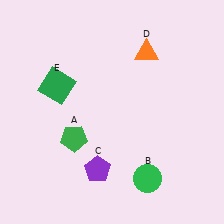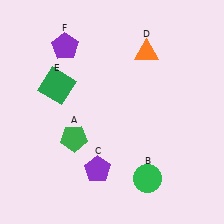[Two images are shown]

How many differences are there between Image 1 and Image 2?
There is 1 difference between the two images.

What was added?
A purple pentagon (F) was added in Image 2.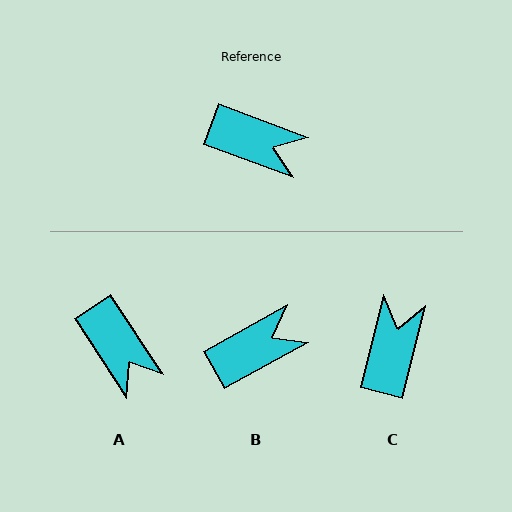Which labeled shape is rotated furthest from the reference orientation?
C, about 96 degrees away.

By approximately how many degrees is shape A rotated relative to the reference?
Approximately 36 degrees clockwise.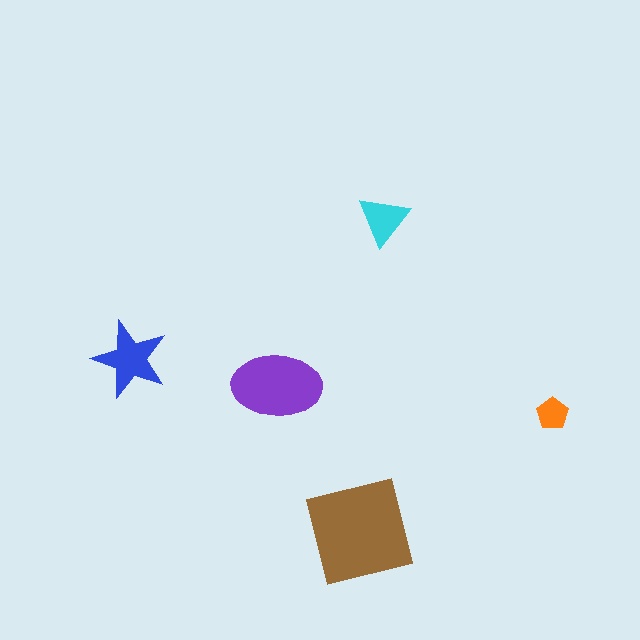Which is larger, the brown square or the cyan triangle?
The brown square.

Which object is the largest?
The brown square.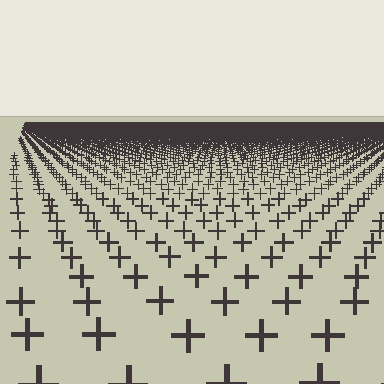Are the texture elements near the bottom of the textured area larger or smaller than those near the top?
Larger. Near the bottom, elements are closer to the viewer and appear at a bigger on-screen size.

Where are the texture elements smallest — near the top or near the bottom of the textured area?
Near the top.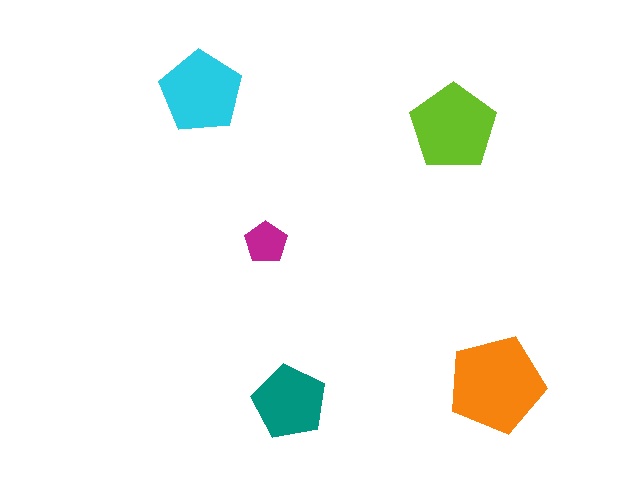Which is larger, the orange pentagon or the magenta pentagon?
The orange one.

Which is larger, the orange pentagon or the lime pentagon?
The orange one.